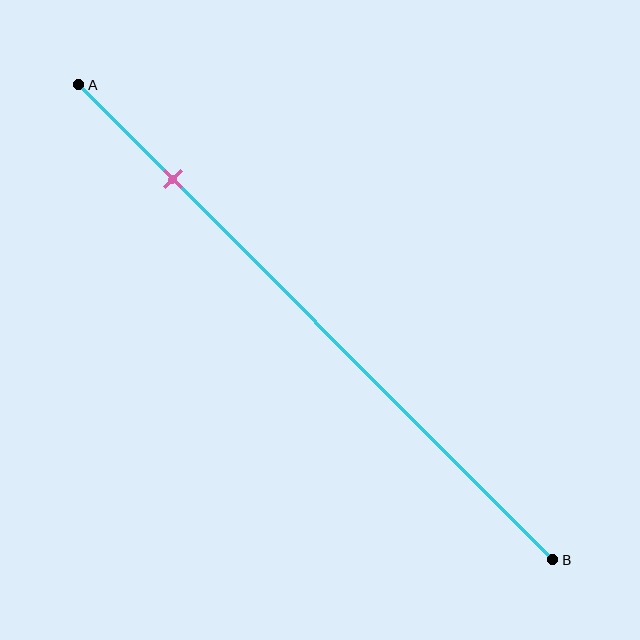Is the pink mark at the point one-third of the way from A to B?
No, the mark is at about 20% from A, not at the 33% one-third point.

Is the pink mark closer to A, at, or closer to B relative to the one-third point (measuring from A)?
The pink mark is closer to point A than the one-third point of segment AB.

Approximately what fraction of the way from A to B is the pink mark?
The pink mark is approximately 20% of the way from A to B.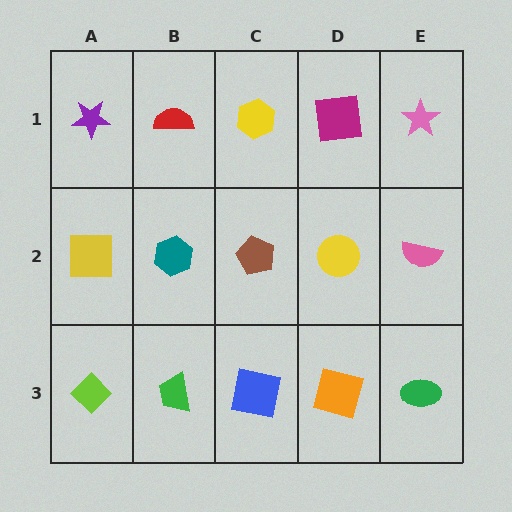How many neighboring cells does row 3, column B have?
3.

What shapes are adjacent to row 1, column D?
A yellow circle (row 2, column D), a yellow hexagon (row 1, column C), a pink star (row 1, column E).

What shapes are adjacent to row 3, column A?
A yellow square (row 2, column A), a green trapezoid (row 3, column B).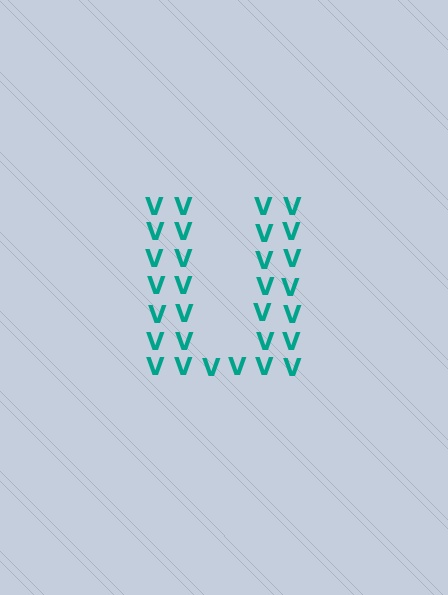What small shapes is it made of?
It is made of small letter V's.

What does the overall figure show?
The overall figure shows the letter U.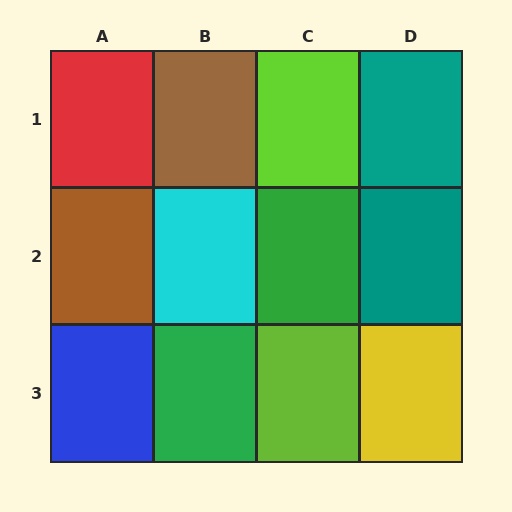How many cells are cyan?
1 cell is cyan.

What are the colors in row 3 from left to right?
Blue, green, lime, yellow.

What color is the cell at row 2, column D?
Teal.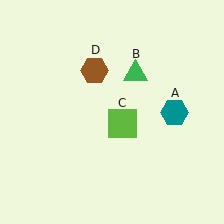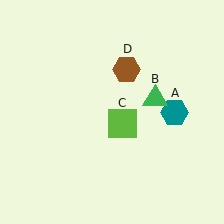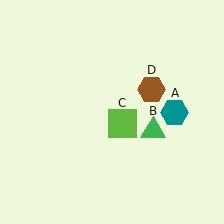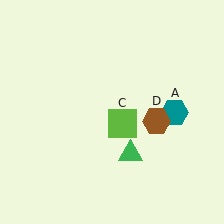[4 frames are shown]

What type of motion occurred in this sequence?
The green triangle (object B), brown hexagon (object D) rotated clockwise around the center of the scene.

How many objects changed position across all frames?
2 objects changed position: green triangle (object B), brown hexagon (object D).